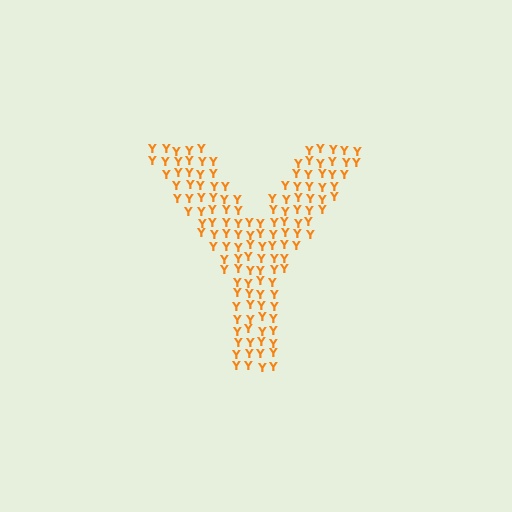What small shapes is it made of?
It is made of small letter Y's.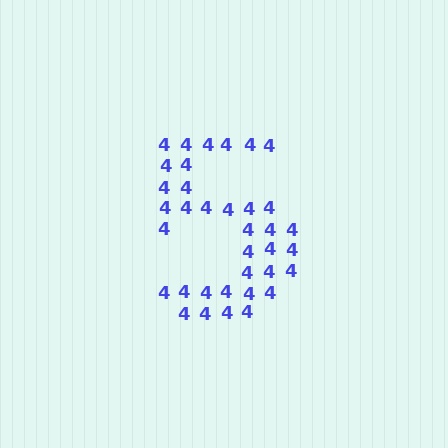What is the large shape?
The large shape is the digit 5.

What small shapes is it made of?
It is made of small digit 4's.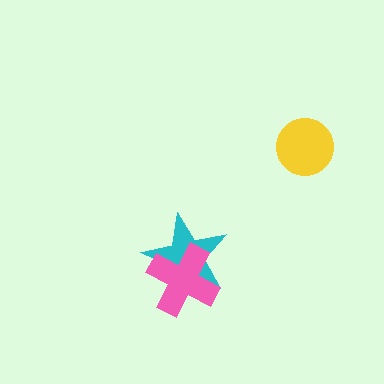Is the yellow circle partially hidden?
No, no other shape covers it.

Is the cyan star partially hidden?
Yes, it is partially covered by another shape.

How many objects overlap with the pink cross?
1 object overlaps with the pink cross.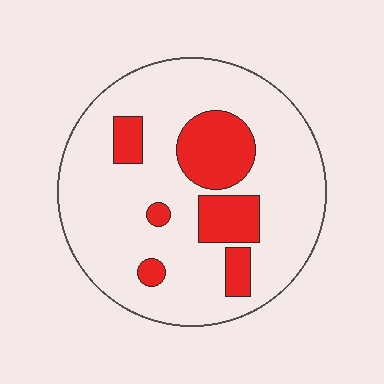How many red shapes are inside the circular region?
6.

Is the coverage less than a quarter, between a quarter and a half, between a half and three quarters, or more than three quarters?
Less than a quarter.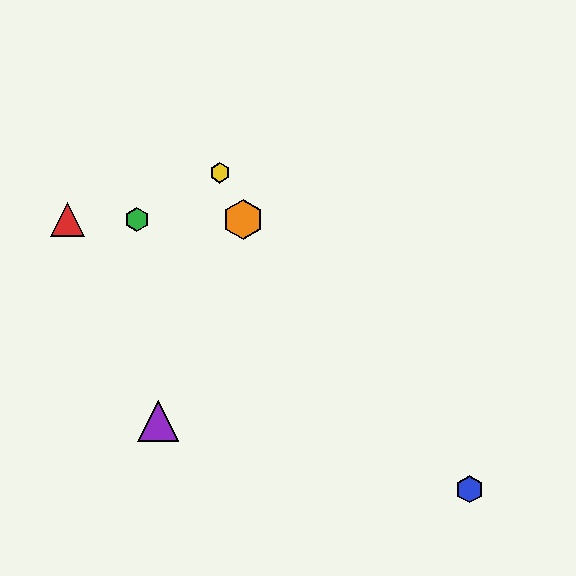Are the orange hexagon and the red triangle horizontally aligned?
Yes, both are at y≈219.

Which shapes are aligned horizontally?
The red triangle, the green hexagon, the orange hexagon are aligned horizontally.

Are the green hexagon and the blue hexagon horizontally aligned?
No, the green hexagon is at y≈219 and the blue hexagon is at y≈489.